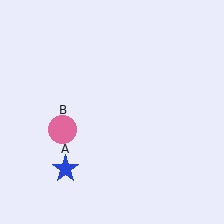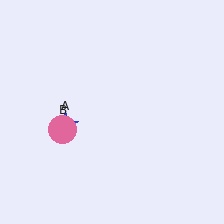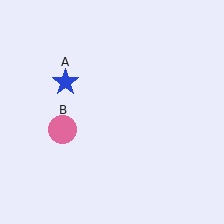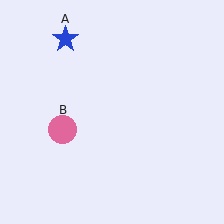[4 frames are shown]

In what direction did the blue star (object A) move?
The blue star (object A) moved up.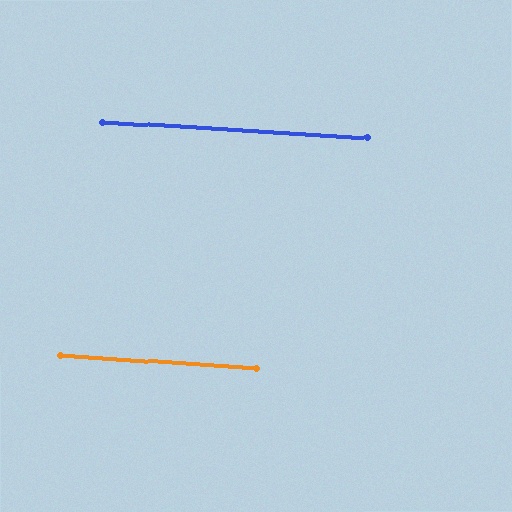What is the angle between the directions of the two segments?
Approximately 0 degrees.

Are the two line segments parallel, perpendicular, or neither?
Parallel — their directions differ by only 0.3°.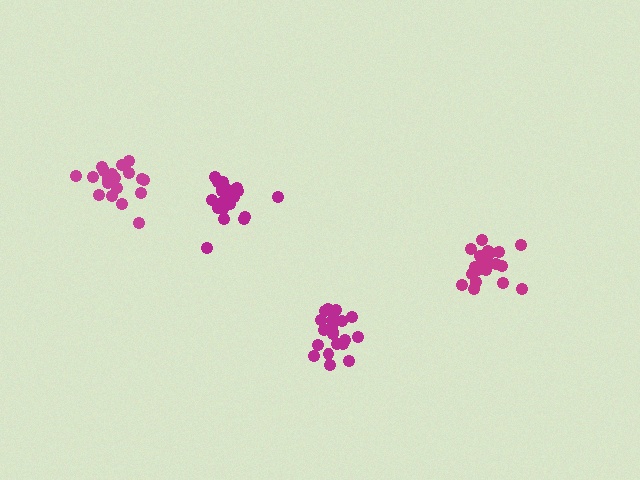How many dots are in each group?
Group 1: 21 dots, Group 2: 20 dots, Group 3: 21 dots, Group 4: 21 dots (83 total).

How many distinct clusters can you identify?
There are 4 distinct clusters.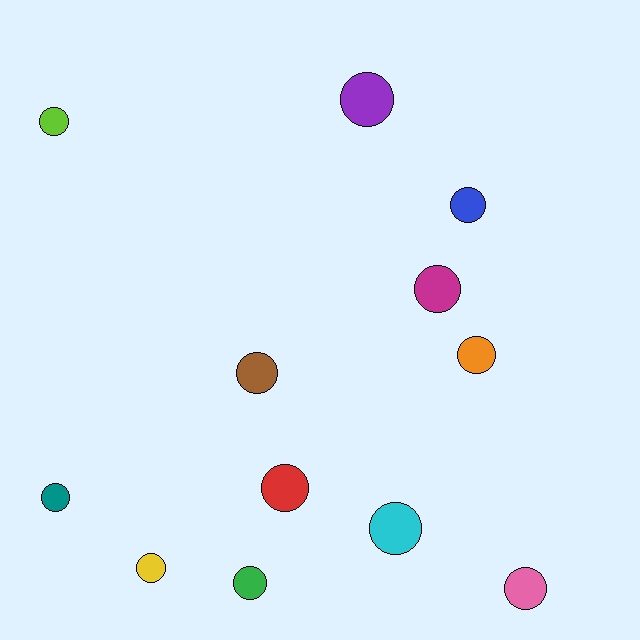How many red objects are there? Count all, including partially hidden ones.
There is 1 red object.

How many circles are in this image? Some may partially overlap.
There are 12 circles.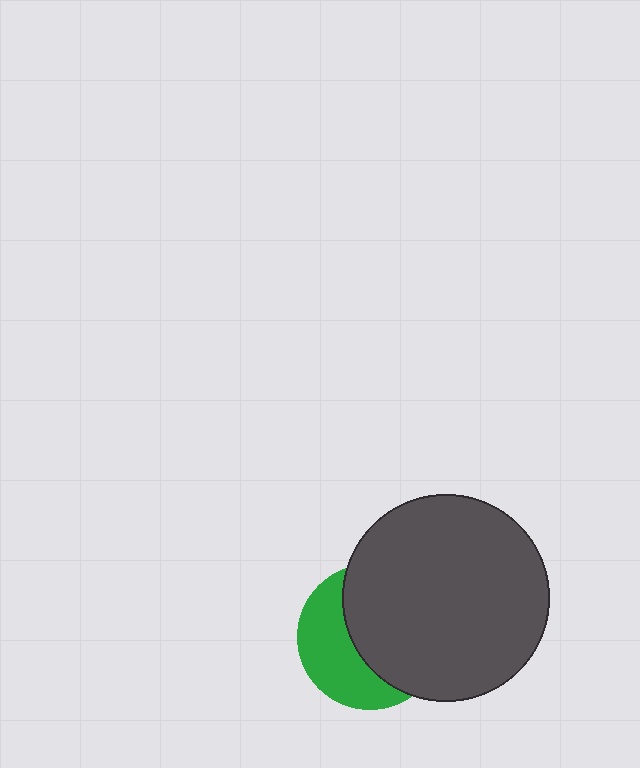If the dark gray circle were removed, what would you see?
You would see the complete green circle.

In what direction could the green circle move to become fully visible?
The green circle could move left. That would shift it out from behind the dark gray circle entirely.